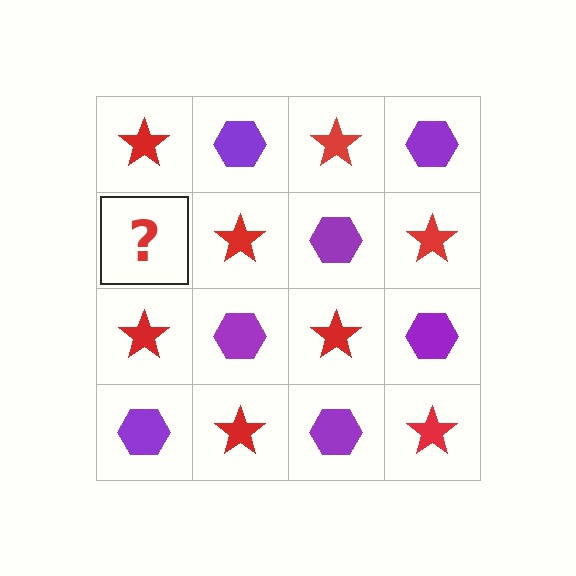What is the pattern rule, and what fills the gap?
The rule is that it alternates red star and purple hexagon in a checkerboard pattern. The gap should be filled with a purple hexagon.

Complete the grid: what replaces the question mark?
The question mark should be replaced with a purple hexagon.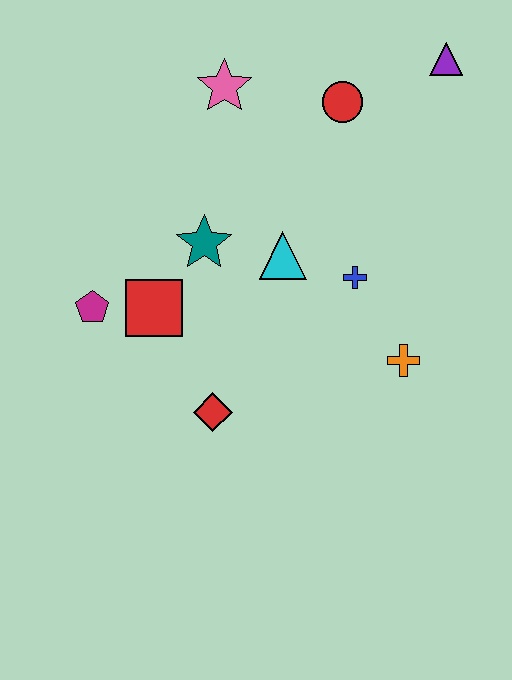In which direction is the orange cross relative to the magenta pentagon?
The orange cross is to the right of the magenta pentagon.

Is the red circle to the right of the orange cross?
No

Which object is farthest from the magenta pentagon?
The purple triangle is farthest from the magenta pentagon.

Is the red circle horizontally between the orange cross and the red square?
Yes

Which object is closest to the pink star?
The red circle is closest to the pink star.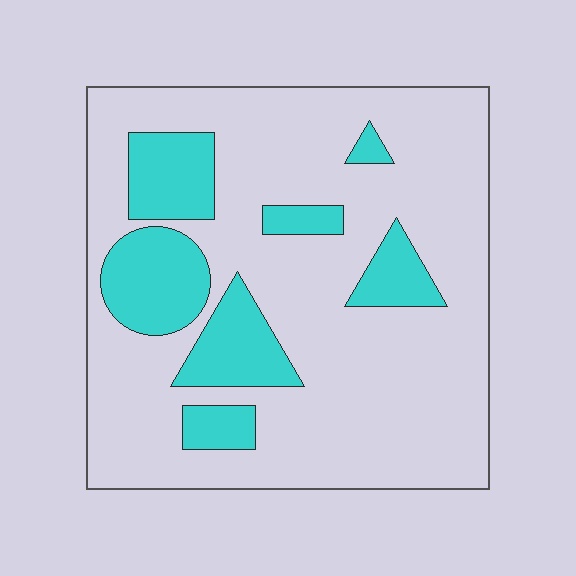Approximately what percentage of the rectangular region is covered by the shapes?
Approximately 25%.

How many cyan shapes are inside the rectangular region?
7.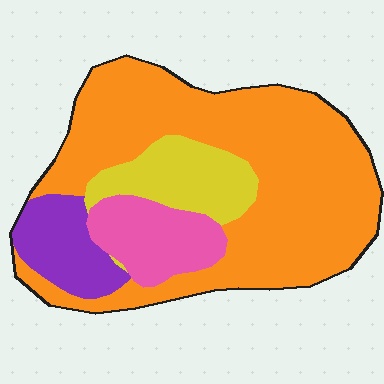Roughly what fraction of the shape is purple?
Purple takes up less than a quarter of the shape.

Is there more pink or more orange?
Orange.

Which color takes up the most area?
Orange, at roughly 65%.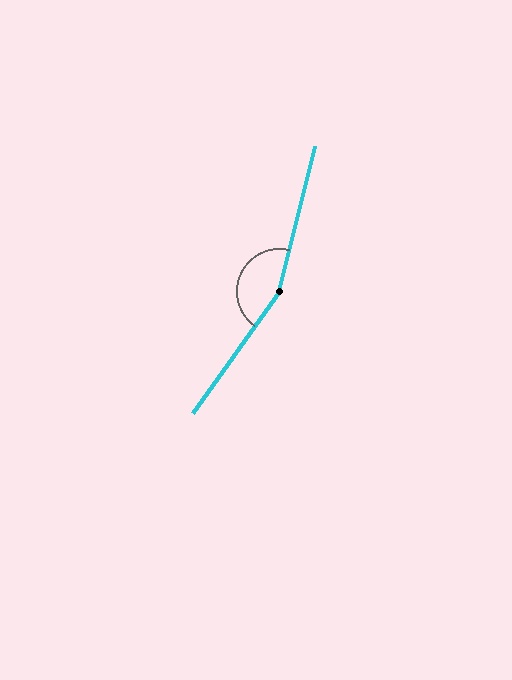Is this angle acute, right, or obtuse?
It is obtuse.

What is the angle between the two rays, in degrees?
Approximately 158 degrees.